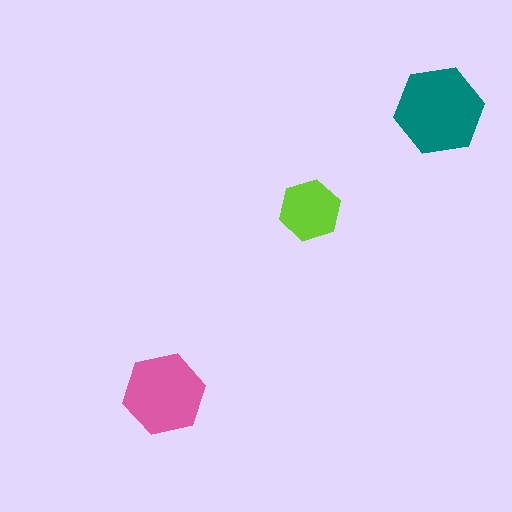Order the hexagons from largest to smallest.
the teal one, the pink one, the lime one.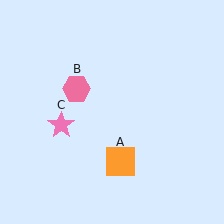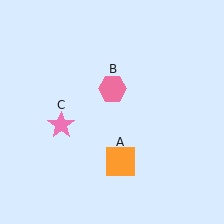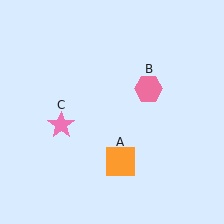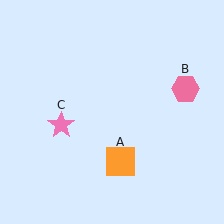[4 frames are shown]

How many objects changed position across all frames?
1 object changed position: pink hexagon (object B).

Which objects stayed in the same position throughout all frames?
Orange square (object A) and pink star (object C) remained stationary.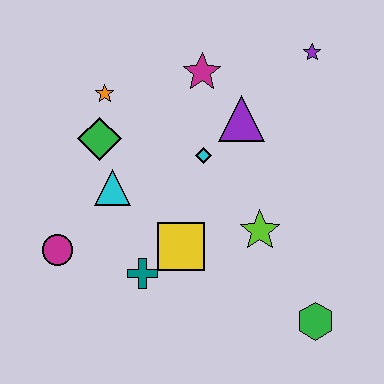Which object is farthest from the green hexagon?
The orange star is farthest from the green hexagon.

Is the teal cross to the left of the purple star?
Yes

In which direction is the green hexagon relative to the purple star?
The green hexagon is below the purple star.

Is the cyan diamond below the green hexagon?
No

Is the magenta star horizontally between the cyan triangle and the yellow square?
No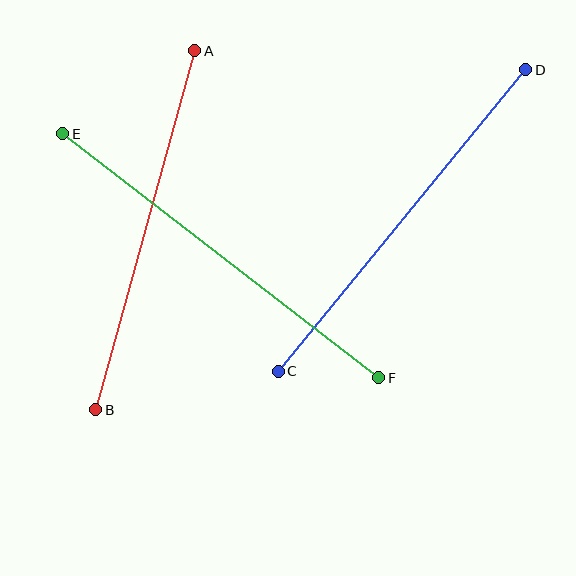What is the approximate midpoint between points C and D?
The midpoint is at approximately (402, 221) pixels.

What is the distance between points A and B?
The distance is approximately 372 pixels.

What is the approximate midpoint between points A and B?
The midpoint is at approximately (145, 230) pixels.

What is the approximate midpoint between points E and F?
The midpoint is at approximately (221, 256) pixels.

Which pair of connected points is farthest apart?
Points E and F are farthest apart.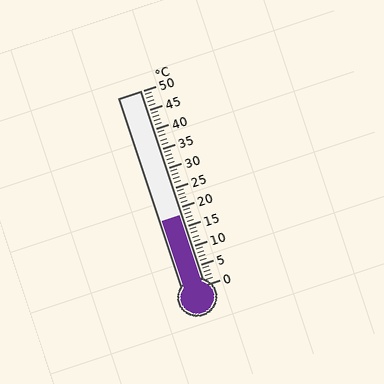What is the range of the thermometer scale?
The thermometer scale ranges from 0°C to 50°C.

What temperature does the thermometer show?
The thermometer shows approximately 18°C.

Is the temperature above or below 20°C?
The temperature is below 20°C.